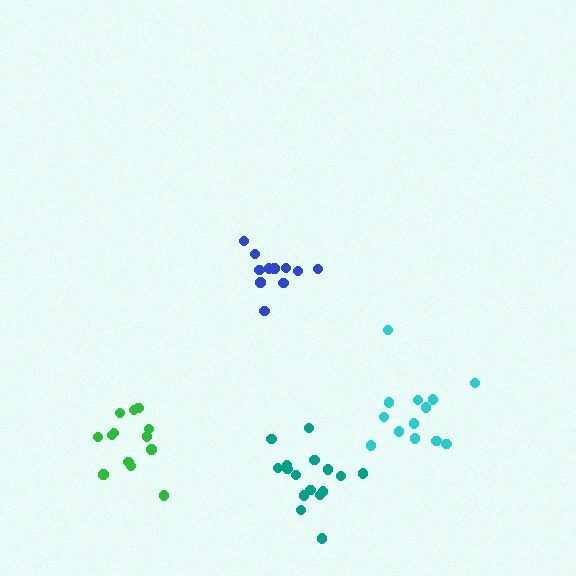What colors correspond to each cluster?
The clusters are colored: blue, teal, cyan, green.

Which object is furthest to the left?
The green cluster is leftmost.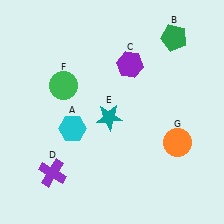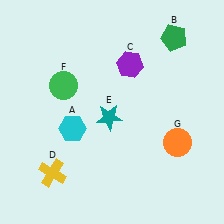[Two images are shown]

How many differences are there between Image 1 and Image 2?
There is 1 difference between the two images.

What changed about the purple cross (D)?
In Image 1, D is purple. In Image 2, it changed to yellow.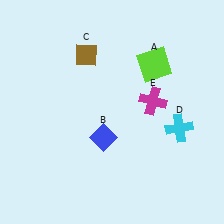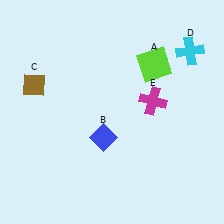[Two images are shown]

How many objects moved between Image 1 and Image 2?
2 objects moved between the two images.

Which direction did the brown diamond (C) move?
The brown diamond (C) moved left.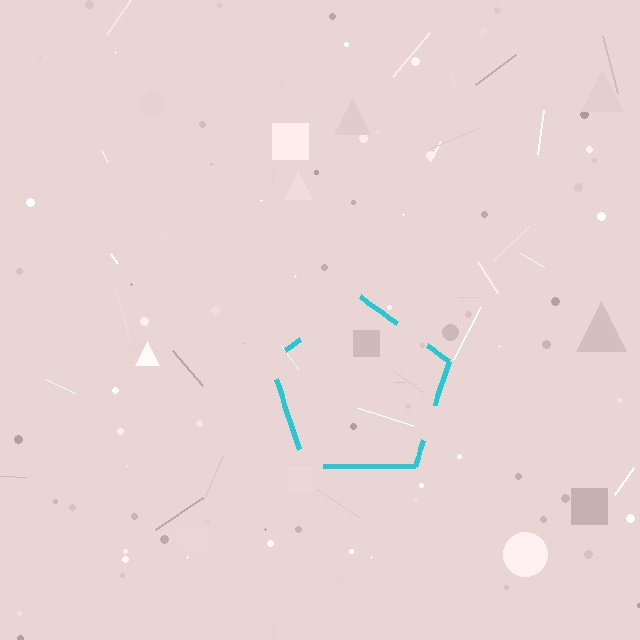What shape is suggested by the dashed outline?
The dashed outline suggests a pentagon.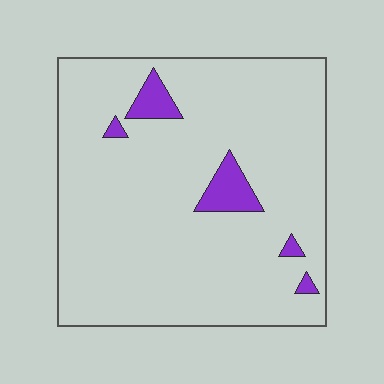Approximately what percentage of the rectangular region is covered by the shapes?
Approximately 5%.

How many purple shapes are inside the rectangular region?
5.